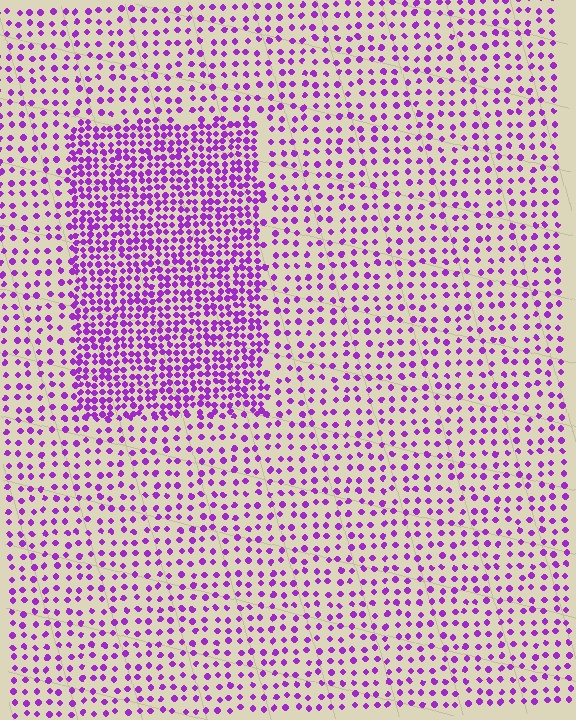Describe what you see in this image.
The image contains small purple elements arranged at two different densities. A rectangle-shaped region is visible where the elements are more densely packed than the surrounding area.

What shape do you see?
I see a rectangle.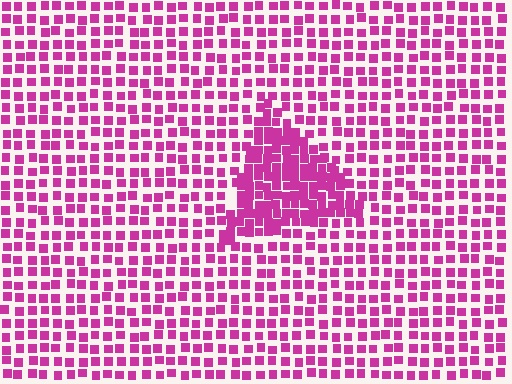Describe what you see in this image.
The image contains small magenta elements arranged at two different densities. A triangle-shaped region is visible where the elements are more densely packed than the surrounding area.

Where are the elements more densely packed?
The elements are more densely packed inside the triangle boundary.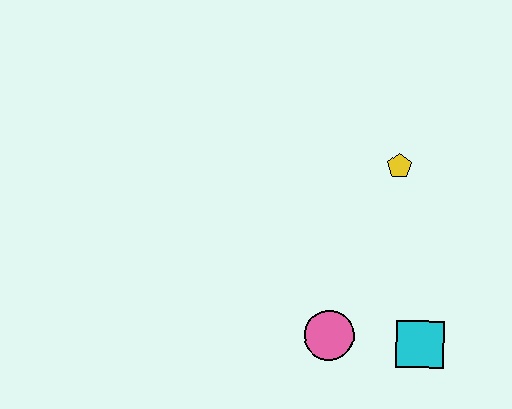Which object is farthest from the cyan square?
The yellow pentagon is farthest from the cyan square.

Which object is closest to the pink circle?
The cyan square is closest to the pink circle.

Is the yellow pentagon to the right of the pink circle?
Yes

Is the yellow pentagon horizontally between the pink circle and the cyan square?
Yes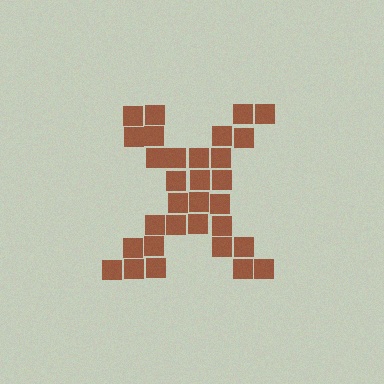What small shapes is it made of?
It is made of small squares.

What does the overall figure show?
The overall figure shows the letter X.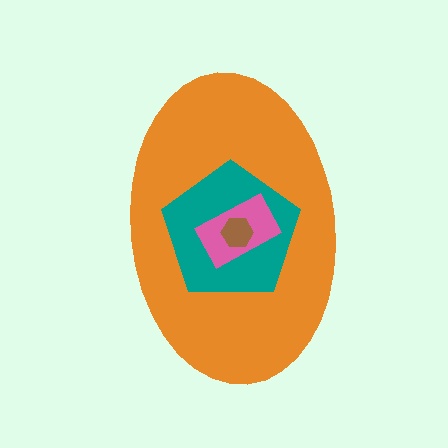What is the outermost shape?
The orange ellipse.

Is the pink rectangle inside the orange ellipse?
Yes.